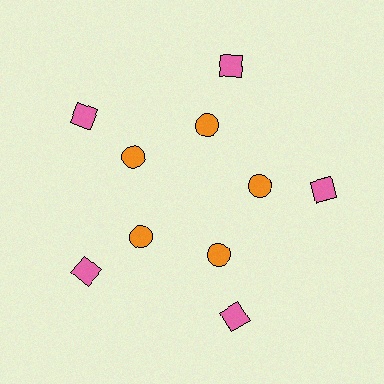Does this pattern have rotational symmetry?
Yes, this pattern has 5-fold rotational symmetry. It looks the same after rotating 72 degrees around the center.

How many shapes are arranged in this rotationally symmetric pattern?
There are 10 shapes, arranged in 5 groups of 2.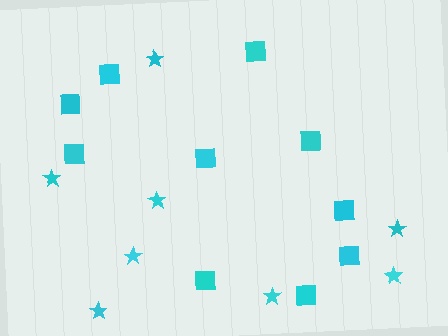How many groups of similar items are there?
There are 2 groups: one group of stars (8) and one group of squares (10).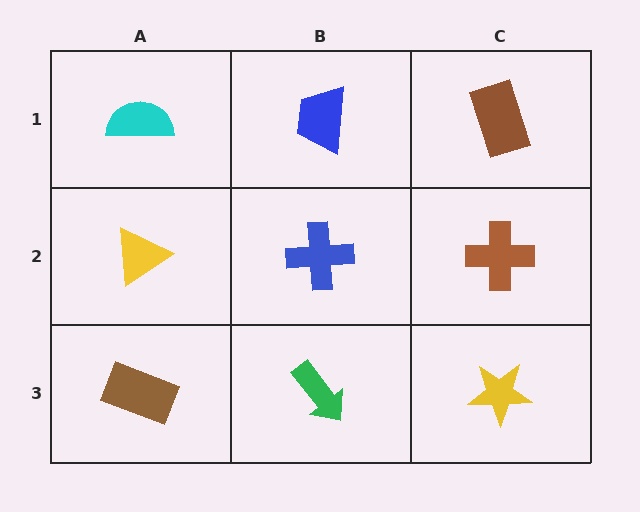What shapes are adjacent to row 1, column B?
A blue cross (row 2, column B), a cyan semicircle (row 1, column A), a brown rectangle (row 1, column C).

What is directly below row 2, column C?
A yellow star.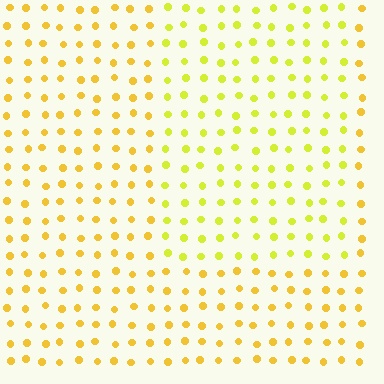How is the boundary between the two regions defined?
The boundary is defined purely by a slight shift in hue (about 23 degrees). Spacing, size, and orientation are identical on both sides.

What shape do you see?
I see a rectangle.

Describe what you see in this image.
The image is filled with small yellow elements in a uniform arrangement. A rectangle-shaped region is visible where the elements are tinted to a slightly different hue, forming a subtle color boundary.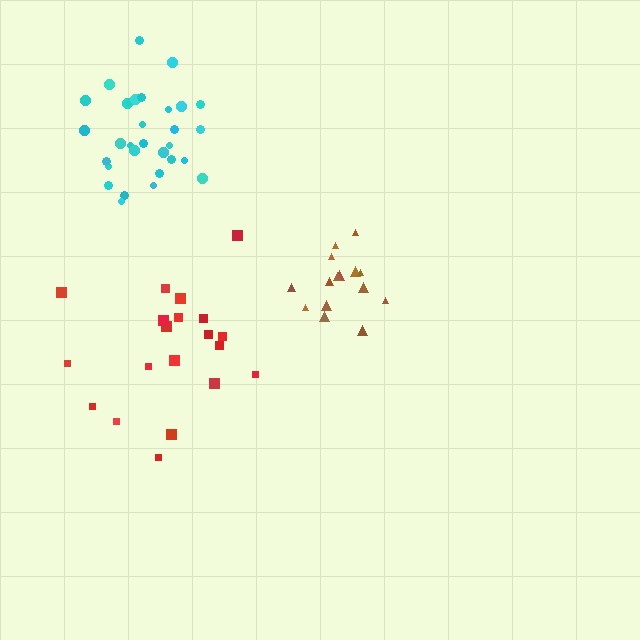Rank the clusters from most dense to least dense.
cyan, brown, red.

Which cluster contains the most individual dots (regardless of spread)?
Cyan (31).